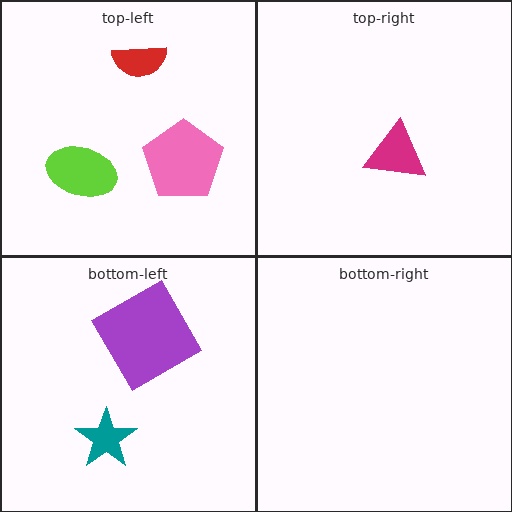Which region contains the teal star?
The bottom-left region.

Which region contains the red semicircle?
The top-left region.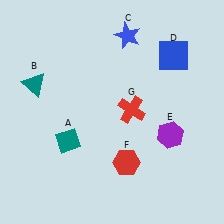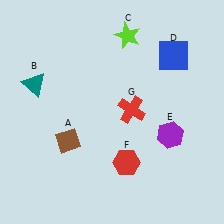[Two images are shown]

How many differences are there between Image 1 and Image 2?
There are 2 differences between the two images.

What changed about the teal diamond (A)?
In Image 1, A is teal. In Image 2, it changed to brown.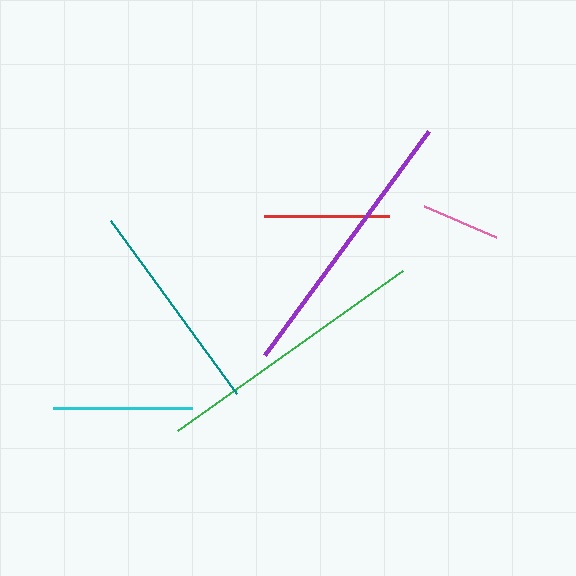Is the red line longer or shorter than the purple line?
The purple line is longer than the red line.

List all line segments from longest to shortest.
From longest to shortest: purple, green, teal, cyan, red, pink.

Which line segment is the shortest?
The pink line is the shortest at approximately 78 pixels.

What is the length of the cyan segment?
The cyan segment is approximately 139 pixels long.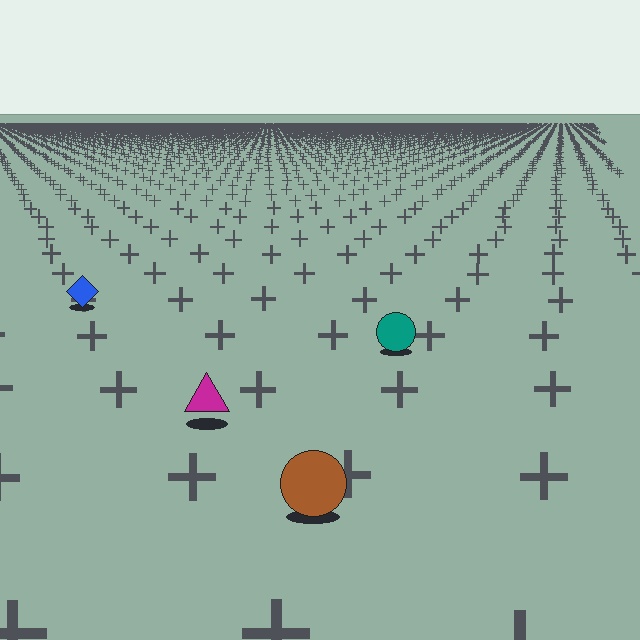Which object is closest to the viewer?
The brown circle is closest. The texture marks near it are larger and more spread out.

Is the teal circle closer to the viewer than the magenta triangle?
No. The magenta triangle is closer — you can tell from the texture gradient: the ground texture is coarser near it.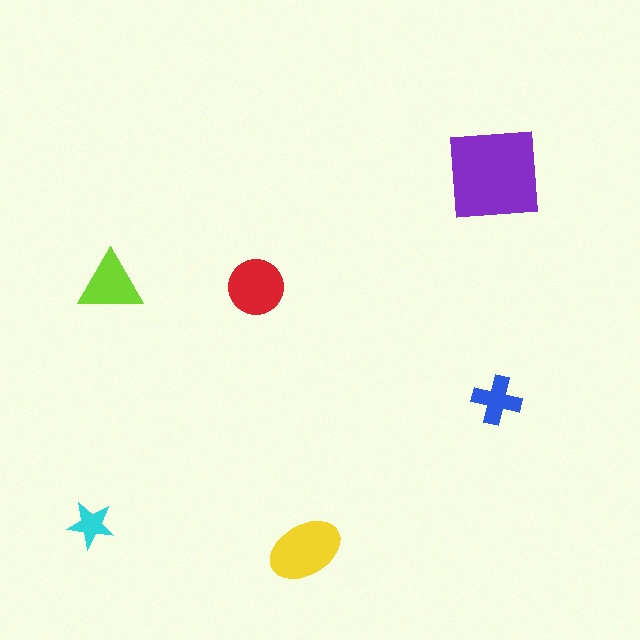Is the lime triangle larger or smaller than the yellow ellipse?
Smaller.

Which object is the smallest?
The cyan star.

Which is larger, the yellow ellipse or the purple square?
The purple square.